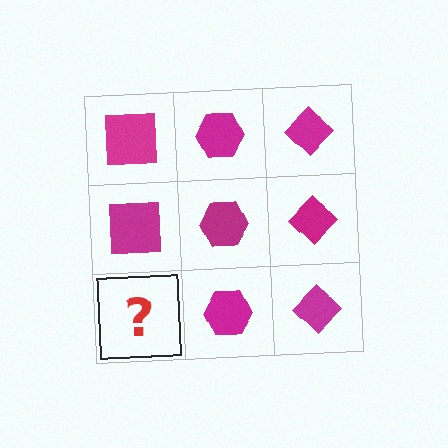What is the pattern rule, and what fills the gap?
The rule is that each column has a consistent shape. The gap should be filled with a magenta square.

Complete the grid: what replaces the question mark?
The question mark should be replaced with a magenta square.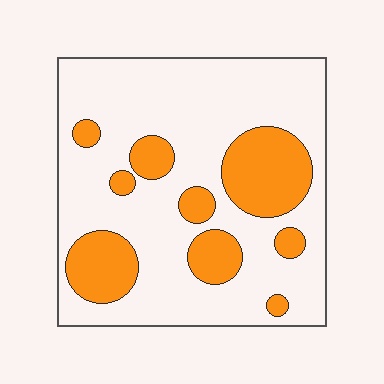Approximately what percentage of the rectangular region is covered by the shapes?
Approximately 25%.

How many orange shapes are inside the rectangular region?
9.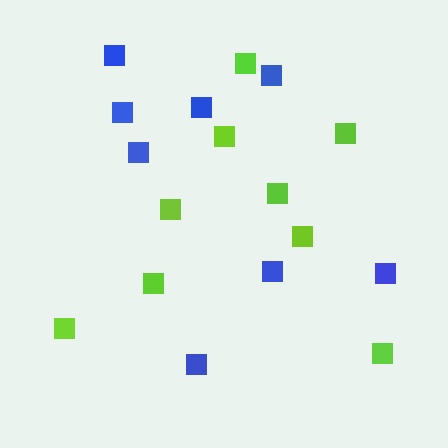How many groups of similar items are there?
There are 2 groups: one group of blue squares (8) and one group of lime squares (9).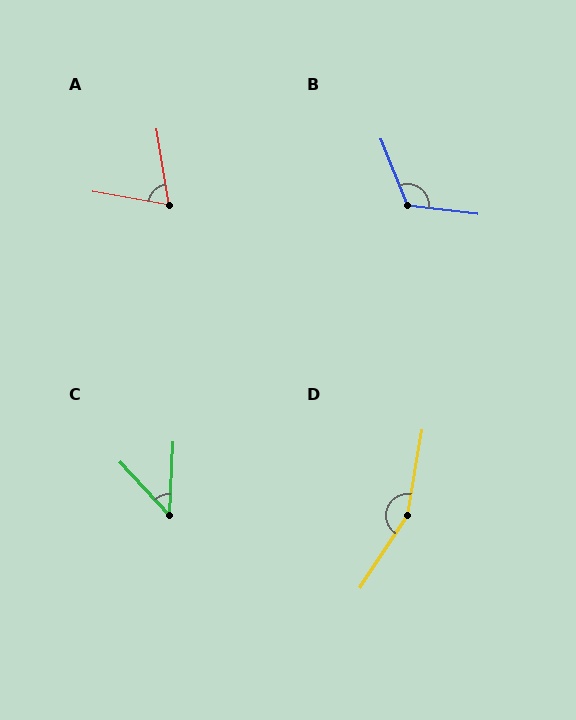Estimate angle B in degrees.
Approximately 118 degrees.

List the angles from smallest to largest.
C (45°), A (70°), B (118°), D (156°).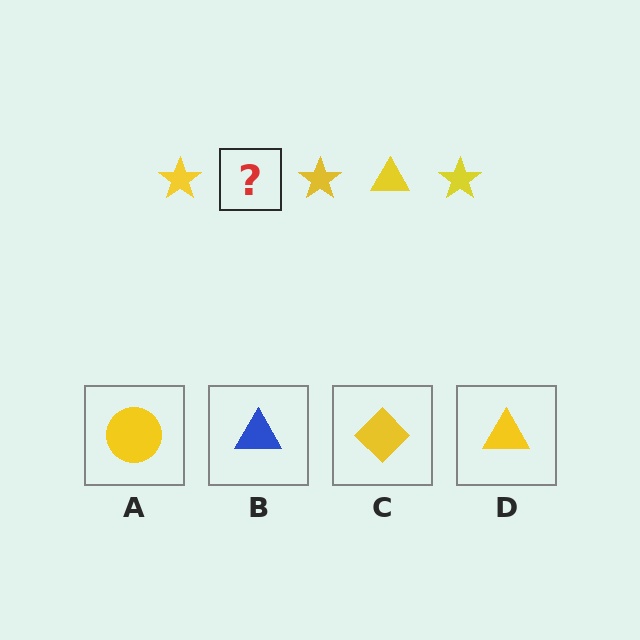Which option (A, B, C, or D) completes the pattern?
D.